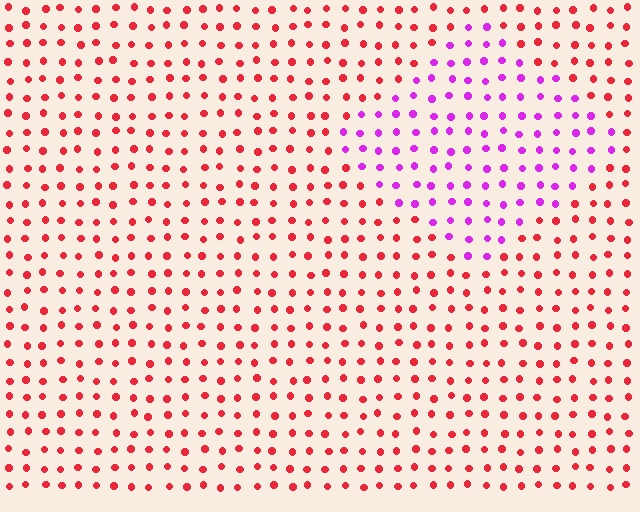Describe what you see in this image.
The image is filled with small red elements in a uniform arrangement. A diamond-shaped region is visible where the elements are tinted to a slightly different hue, forming a subtle color boundary.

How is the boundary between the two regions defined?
The boundary is defined purely by a slight shift in hue (about 59 degrees). Spacing, size, and orientation are identical on both sides.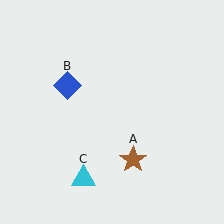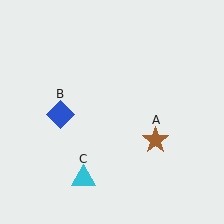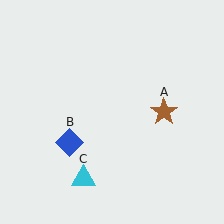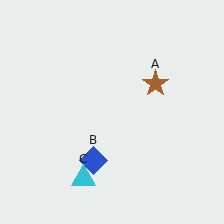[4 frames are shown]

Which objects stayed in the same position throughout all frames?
Cyan triangle (object C) remained stationary.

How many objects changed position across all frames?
2 objects changed position: brown star (object A), blue diamond (object B).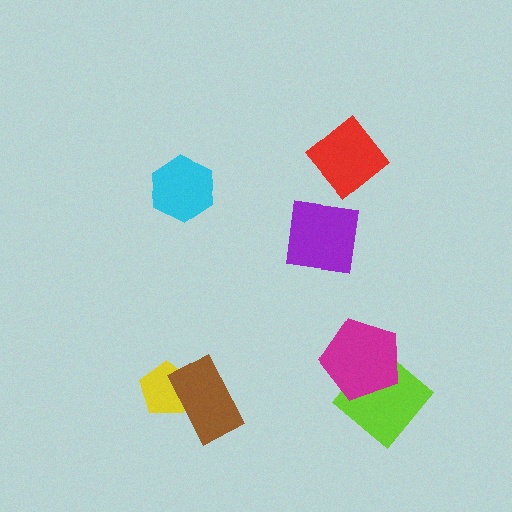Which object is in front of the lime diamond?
The magenta pentagon is in front of the lime diamond.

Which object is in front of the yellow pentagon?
The brown rectangle is in front of the yellow pentagon.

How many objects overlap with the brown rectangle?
1 object overlaps with the brown rectangle.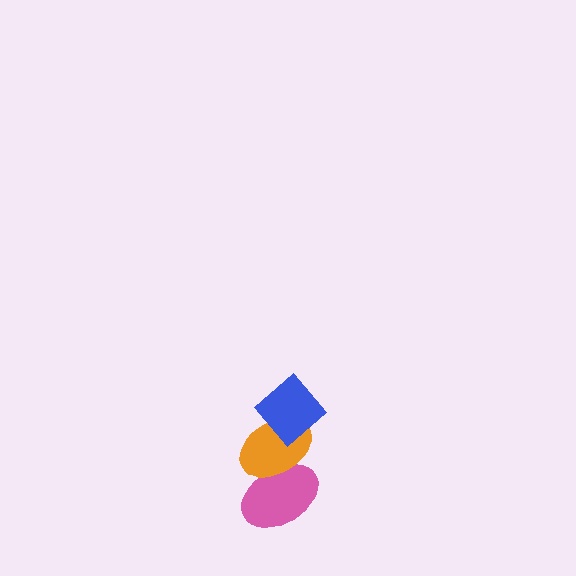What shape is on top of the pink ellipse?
The orange ellipse is on top of the pink ellipse.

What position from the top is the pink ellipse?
The pink ellipse is 3rd from the top.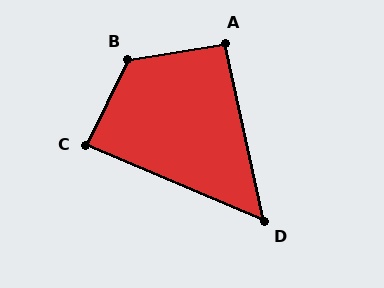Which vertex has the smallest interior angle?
D, at approximately 55 degrees.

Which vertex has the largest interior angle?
B, at approximately 125 degrees.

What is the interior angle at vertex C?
Approximately 87 degrees (approximately right).